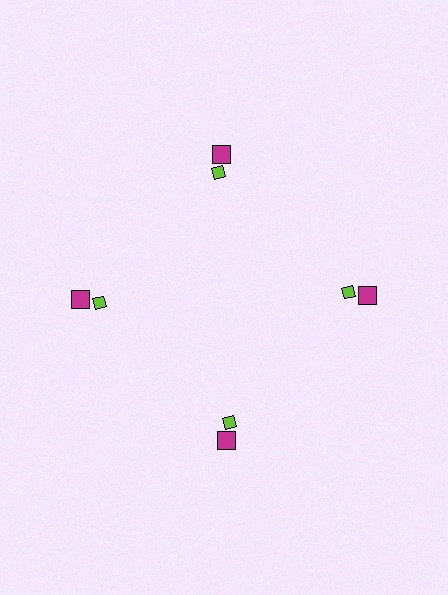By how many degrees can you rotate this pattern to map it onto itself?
The pattern maps onto itself every 90 degrees of rotation.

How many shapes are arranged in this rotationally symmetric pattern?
There are 8 shapes, arranged in 4 groups of 2.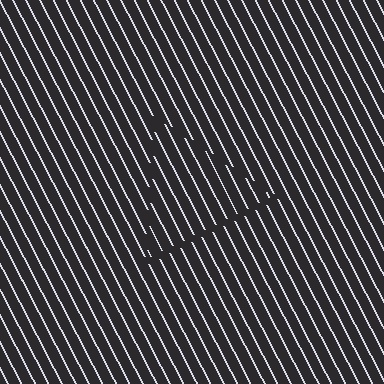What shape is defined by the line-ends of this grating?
An illusory triangle. The interior of the shape contains the same grating, shifted by half a period — the contour is defined by the phase discontinuity where line-ends from the inner and outer gratings abut.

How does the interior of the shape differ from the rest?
The interior of the shape contains the same grating, shifted by half a period — the contour is defined by the phase discontinuity where line-ends from the inner and outer gratings abut.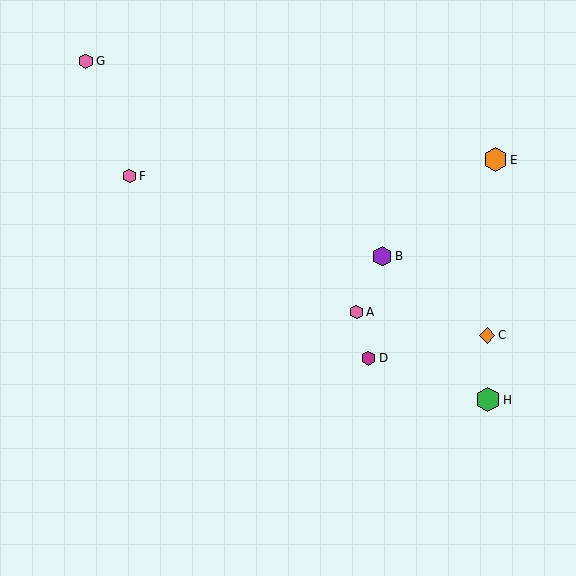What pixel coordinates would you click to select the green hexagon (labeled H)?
Click at (488, 400) to select the green hexagon H.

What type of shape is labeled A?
Shape A is a pink hexagon.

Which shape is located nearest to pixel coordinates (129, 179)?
The pink hexagon (labeled F) at (130, 176) is nearest to that location.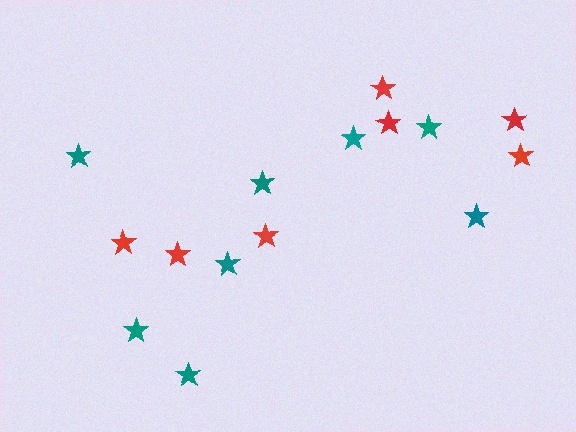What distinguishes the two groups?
There are 2 groups: one group of teal stars (8) and one group of red stars (7).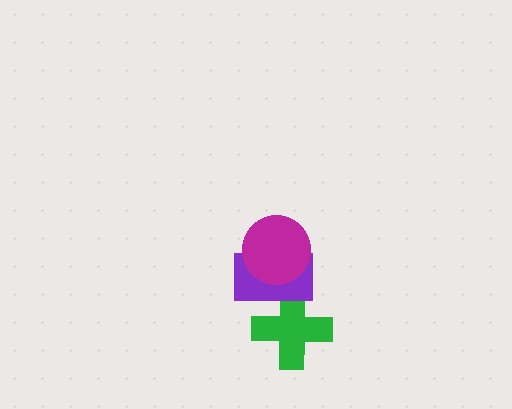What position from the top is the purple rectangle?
The purple rectangle is 2nd from the top.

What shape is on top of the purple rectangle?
The magenta circle is on top of the purple rectangle.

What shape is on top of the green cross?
The purple rectangle is on top of the green cross.